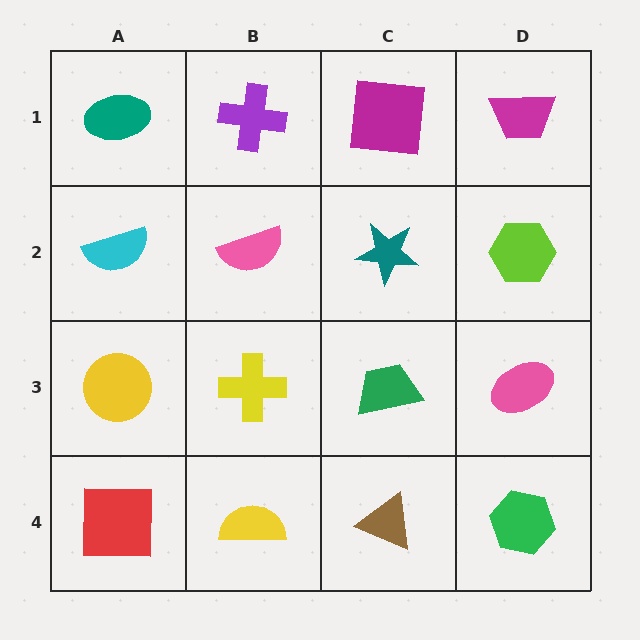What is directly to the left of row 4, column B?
A red square.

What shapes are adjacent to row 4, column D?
A pink ellipse (row 3, column D), a brown triangle (row 4, column C).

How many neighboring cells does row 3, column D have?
3.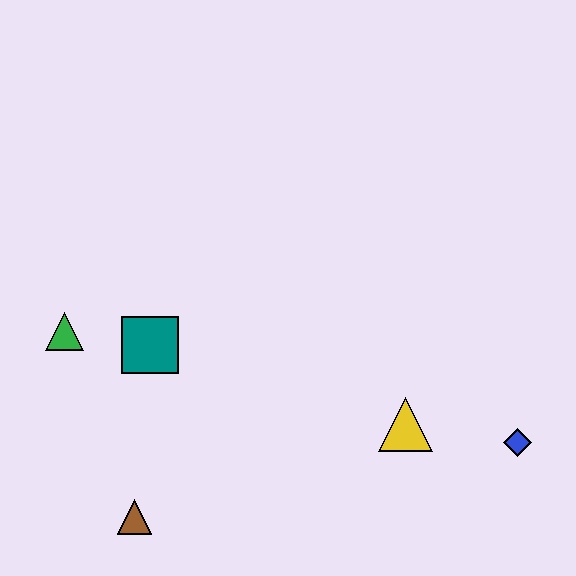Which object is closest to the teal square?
The green triangle is closest to the teal square.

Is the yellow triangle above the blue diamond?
Yes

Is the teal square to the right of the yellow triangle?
No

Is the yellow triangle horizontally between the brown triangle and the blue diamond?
Yes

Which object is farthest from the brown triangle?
The blue diamond is farthest from the brown triangle.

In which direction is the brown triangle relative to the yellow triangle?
The brown triangle is to the left of the yellow triangle.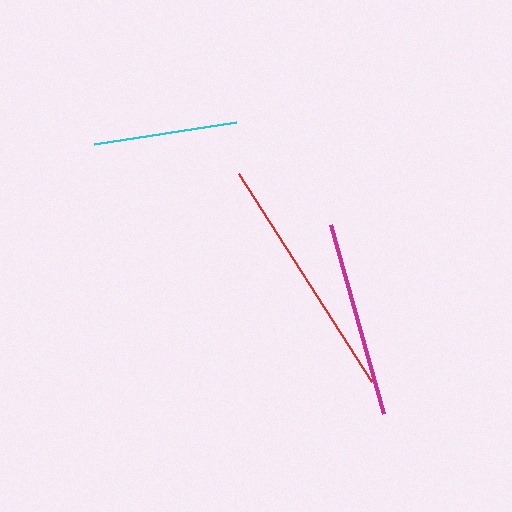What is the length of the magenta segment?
The magenta segment is approximately 197 pixels long.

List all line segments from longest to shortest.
From longest to shortest: red, magenta, cyan.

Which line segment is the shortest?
The cyan line is the shortest at approximately 143 pixels.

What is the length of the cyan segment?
The cyan segment is approximately 143 pixels long.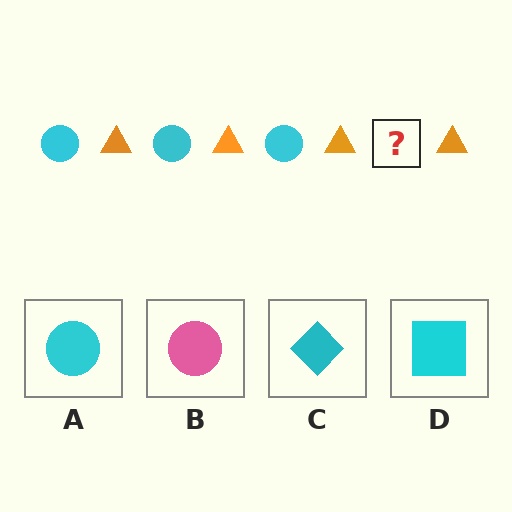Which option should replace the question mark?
Option A.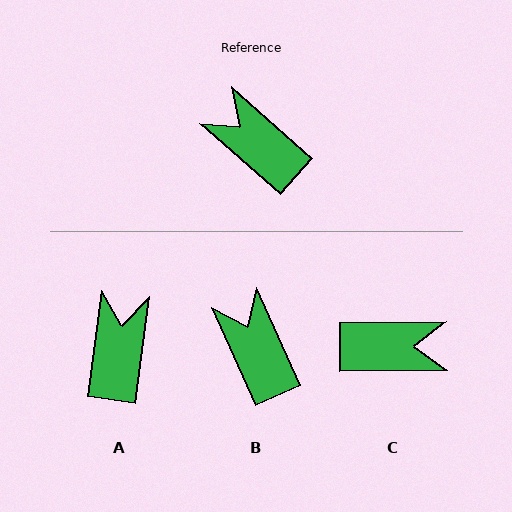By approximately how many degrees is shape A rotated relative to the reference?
Approximately 56 degrees clockwise.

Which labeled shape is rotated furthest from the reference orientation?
C, about 138 degrees away.